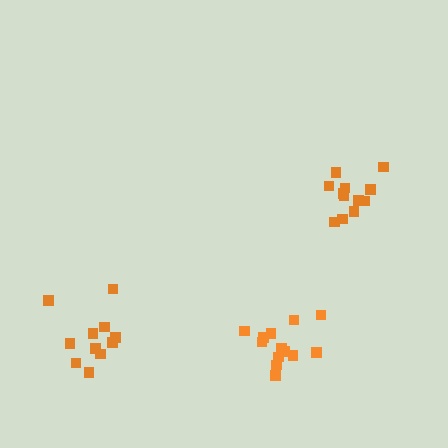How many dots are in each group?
Group 1: 12 dots, Group 2: 12 dots, Group 3: 13 dots (37 total).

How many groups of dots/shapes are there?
There are 3 groups.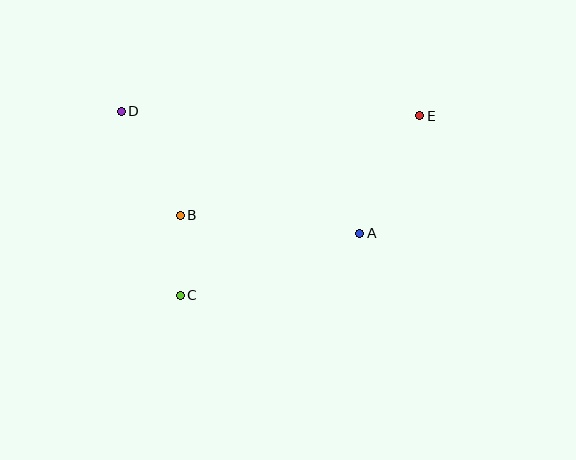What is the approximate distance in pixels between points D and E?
The distance between D and E is approximately 299 pixels.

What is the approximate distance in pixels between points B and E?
The distance between B and E is approximately 259 pixels.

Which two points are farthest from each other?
Points C and E are farthest from each other.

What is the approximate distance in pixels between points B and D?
The distance between B and D is approximately 120 pixels.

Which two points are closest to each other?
Points B and C are closest to each other.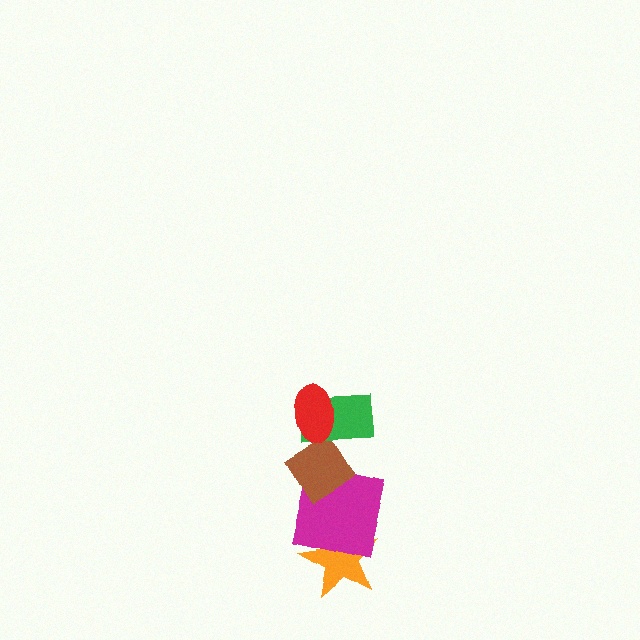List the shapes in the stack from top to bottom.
From top to bottom: the red ellipse, the green rectangle, the brown diamond, the magenta square, the orange star.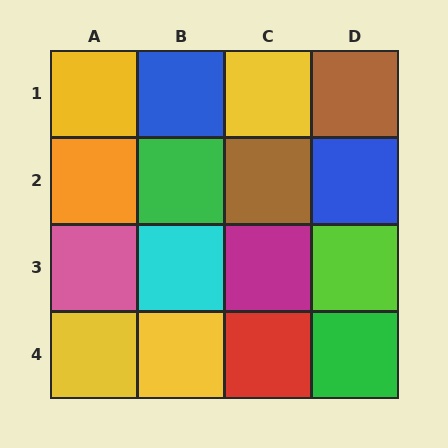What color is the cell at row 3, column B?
Cyan.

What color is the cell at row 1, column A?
Yellow.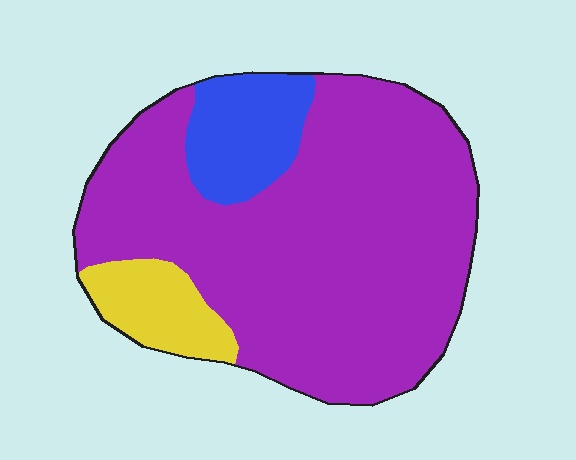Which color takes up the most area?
Purple, at roughly 80%.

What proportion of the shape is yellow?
Yellow takes up less than a quarter of the shape.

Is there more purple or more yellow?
Purple.